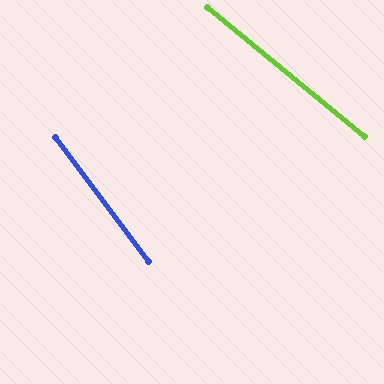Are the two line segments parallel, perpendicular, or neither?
Neither parallel nor perpendicular — they differ by about 14°.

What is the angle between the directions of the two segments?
Approximately 14 degrees.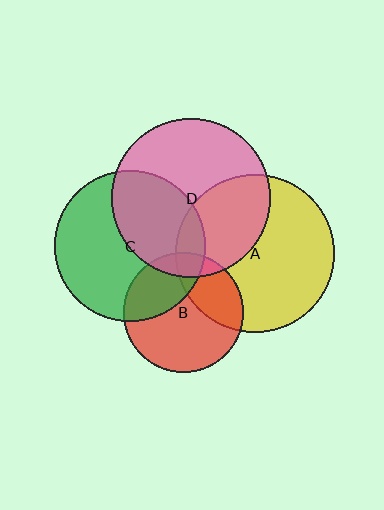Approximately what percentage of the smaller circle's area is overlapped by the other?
Approximately 40%.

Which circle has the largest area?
Circle D (pink).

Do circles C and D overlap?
Yes.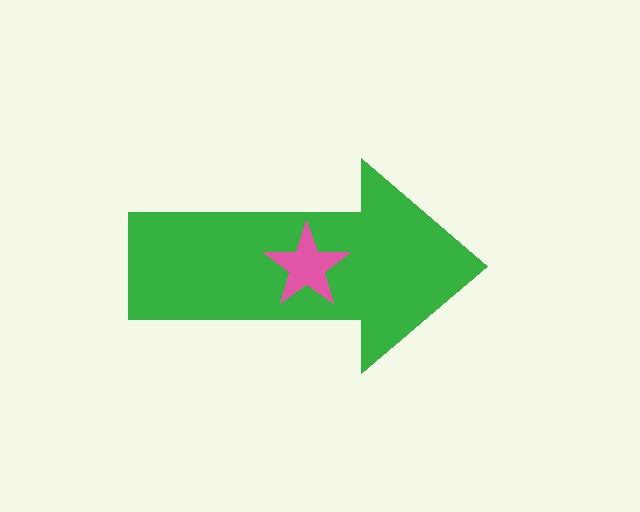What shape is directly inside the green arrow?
The pink star.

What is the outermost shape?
The green arrow.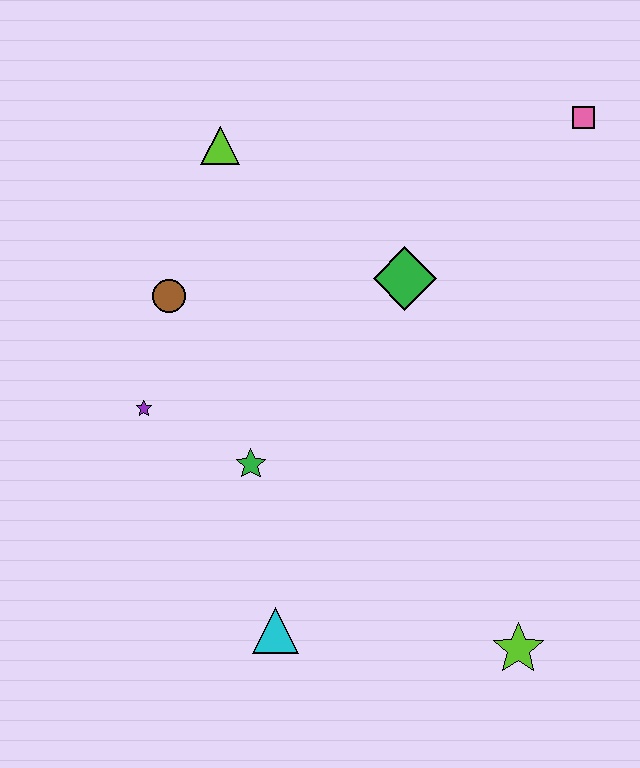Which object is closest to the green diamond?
The lime triangle is closest to the green diamond.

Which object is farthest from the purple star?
The pink square is farthest from the purple star.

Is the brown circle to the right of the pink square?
No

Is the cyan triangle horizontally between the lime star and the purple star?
Yes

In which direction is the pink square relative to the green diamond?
The pink square is to the right of the green diamond.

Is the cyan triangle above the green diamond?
No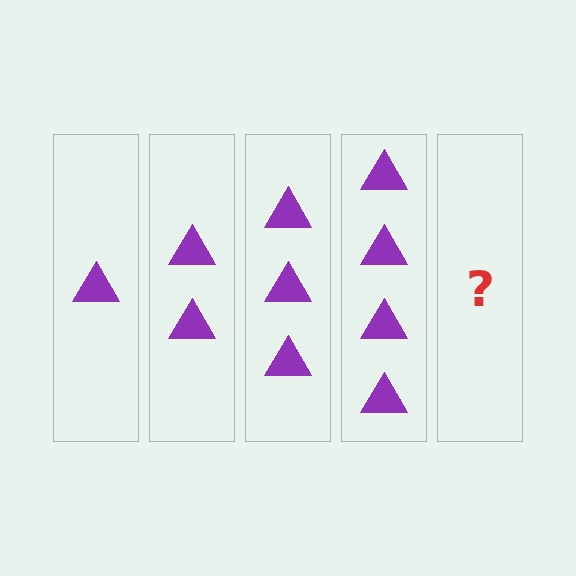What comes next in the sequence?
The next element should be 5 triangles.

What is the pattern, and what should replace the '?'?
The pattern is that each step adds one more triangle. The '?' should be 5 triangles.